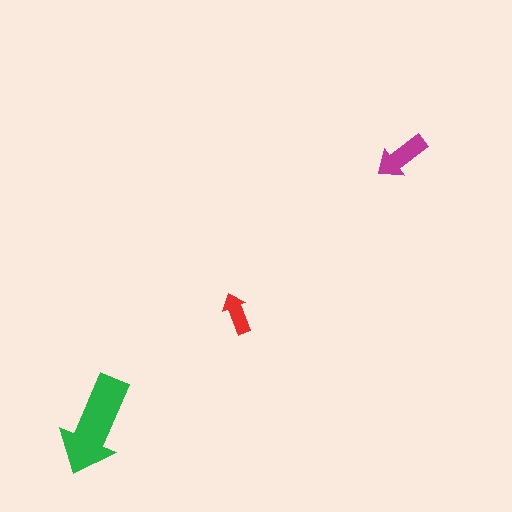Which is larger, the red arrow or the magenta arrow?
The magenta one.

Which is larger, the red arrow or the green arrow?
The green one.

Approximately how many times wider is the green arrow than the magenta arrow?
About 2 times wider.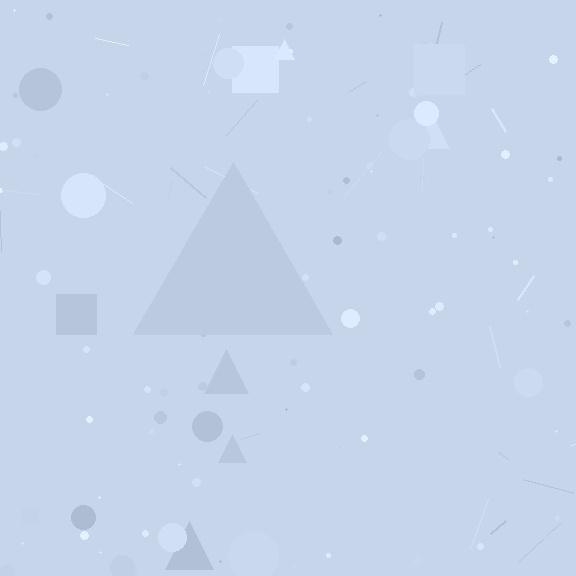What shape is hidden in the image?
A triangle is hidden in the image.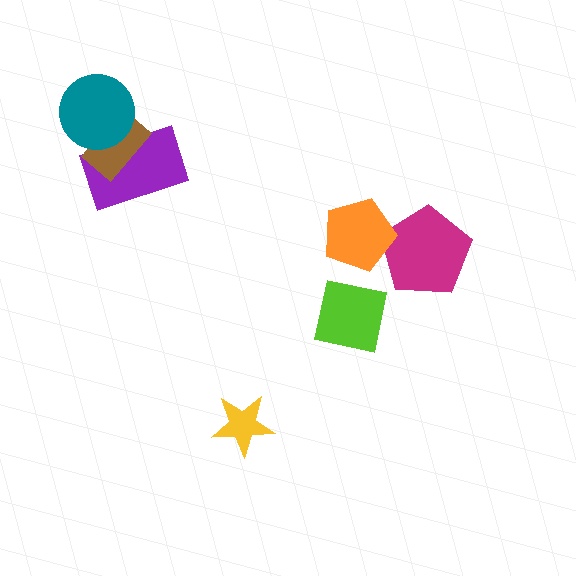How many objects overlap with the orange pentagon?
1 object overlaps with the orange pentagon.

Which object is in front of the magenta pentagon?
The orange pentagon is in front of the magenta pentagon.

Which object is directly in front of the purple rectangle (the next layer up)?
The brown rectangle is directly in front of the purple rectangle.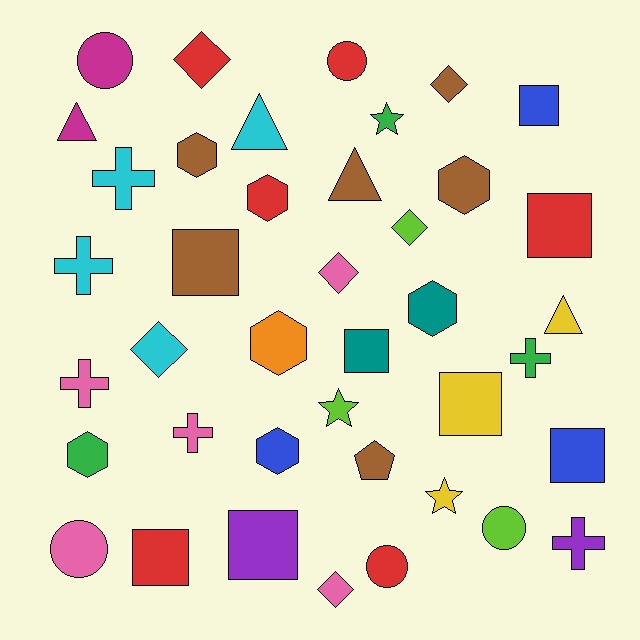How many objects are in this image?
There are 40 objects.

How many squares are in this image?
There are 8 squares.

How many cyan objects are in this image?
There are 4 cyan objects.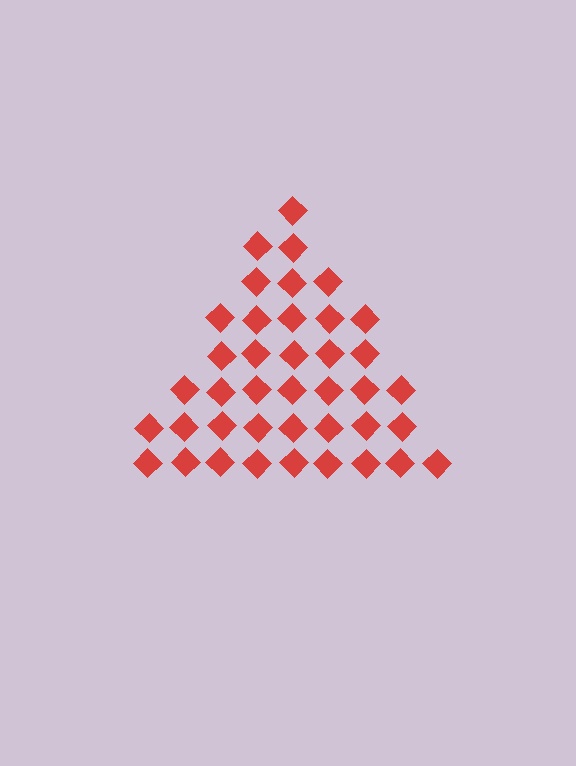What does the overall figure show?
The overall figure shows a triangle.